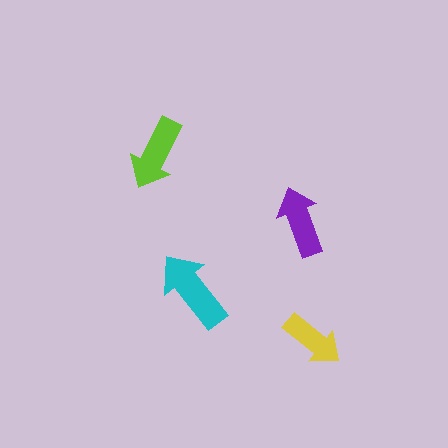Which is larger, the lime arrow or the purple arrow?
The lime one.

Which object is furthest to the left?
The lime arrow is leftmost.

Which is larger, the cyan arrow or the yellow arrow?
The cyan one.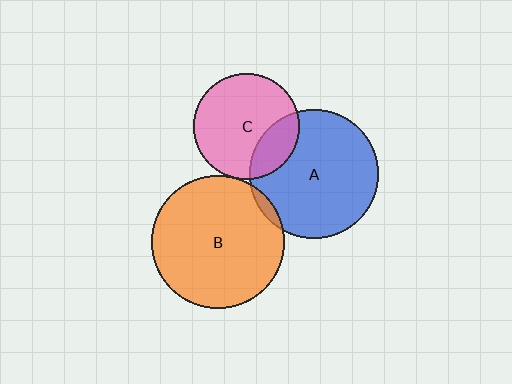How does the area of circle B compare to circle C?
Approximately 1.6 times.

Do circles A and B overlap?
Yes.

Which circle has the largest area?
Circle B (orange).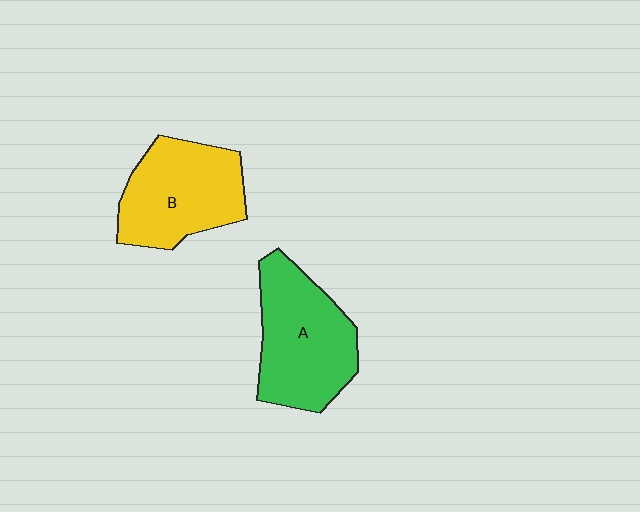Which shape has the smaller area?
Shape B (yellow).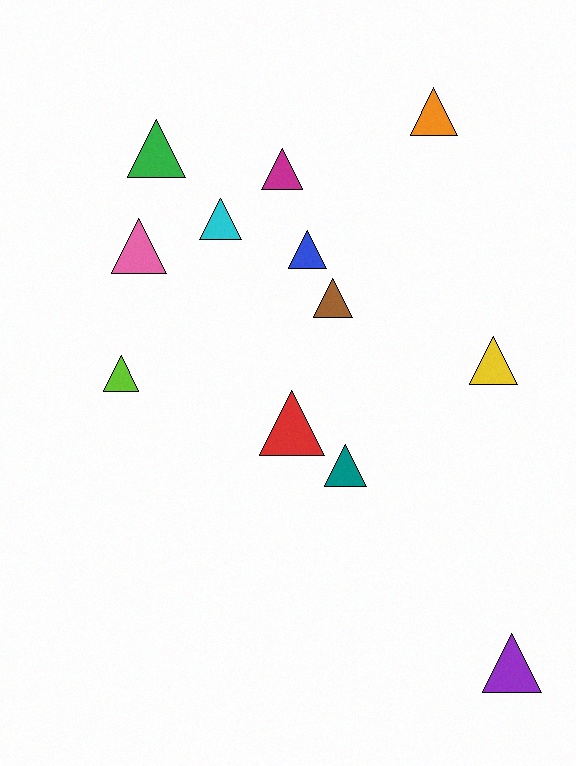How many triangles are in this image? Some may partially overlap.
There are 12 triangles.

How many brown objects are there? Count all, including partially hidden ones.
There is 1 brown object.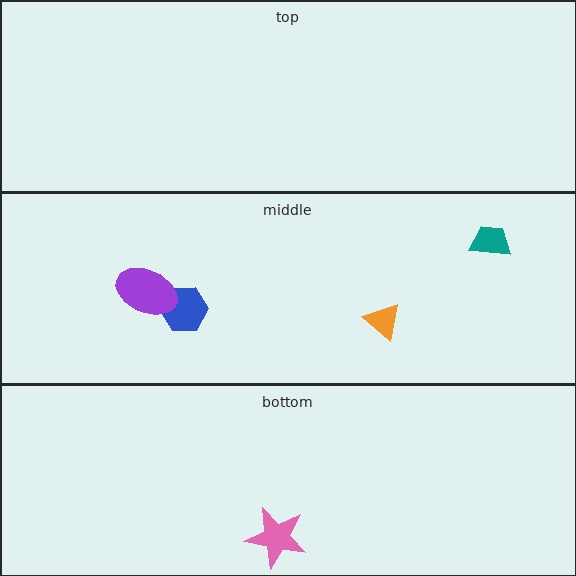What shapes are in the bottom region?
The pink star.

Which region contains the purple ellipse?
The middle region.